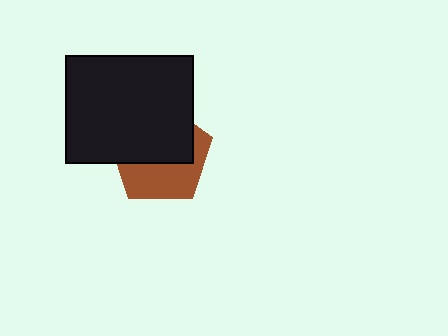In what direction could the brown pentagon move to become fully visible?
The brown pentagon could move down. That would shift it out from behind the black rectangle entirely.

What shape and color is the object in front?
The object in front is a black rectangle.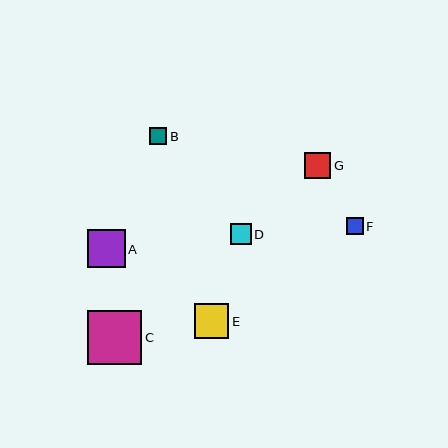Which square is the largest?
Square C is the largest with a size of approximately 54 pixels.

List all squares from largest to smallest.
From largest to smallest: C, A, E, G, D, B, F.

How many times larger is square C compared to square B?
Square C is approximately 3.1 times the size of square B.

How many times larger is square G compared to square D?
Square G is approximately 1.3 times the size of square D.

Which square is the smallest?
Square F is the smallest with a size of approximately 16 pixels.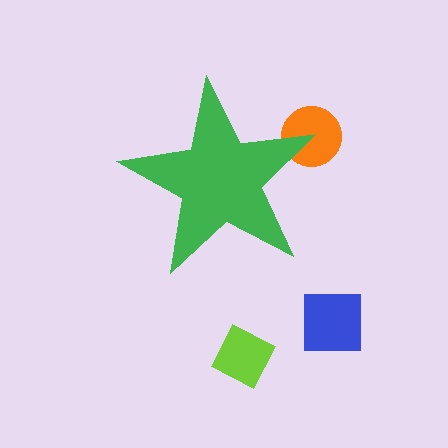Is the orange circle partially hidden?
Yes, the orange circle is partially hidden behind the green star.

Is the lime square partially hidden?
No, the lime square is fully visible.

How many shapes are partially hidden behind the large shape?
1 shape is partially hidden.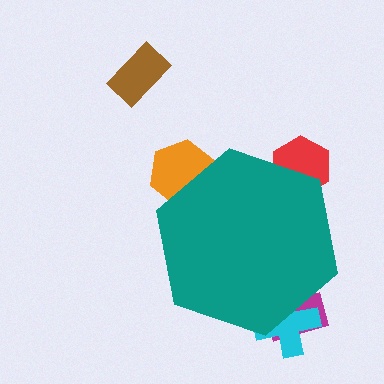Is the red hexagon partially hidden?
Yes, the red hexagon is partially hidden behind the teal hexagon.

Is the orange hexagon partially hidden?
Yes, the orange hexagon is partially hidden behind the teal hexagon.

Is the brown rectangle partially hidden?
No, the brown rectangle is fully visible.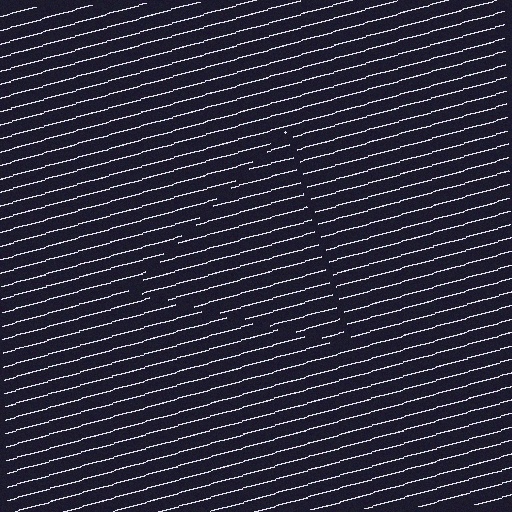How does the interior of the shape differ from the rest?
The interior of the shape contains the same grating, shifted by half a period — the contour is defined by the phase discontinuity where line-ends from the inner and outer gratings abut.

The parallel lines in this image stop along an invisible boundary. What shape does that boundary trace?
An illusory triangle. The interior of the shape contains the same grating, shifted by half a period — the contour is defined by the phase discontinuity where line-ends from the inner and outer gratings abut.